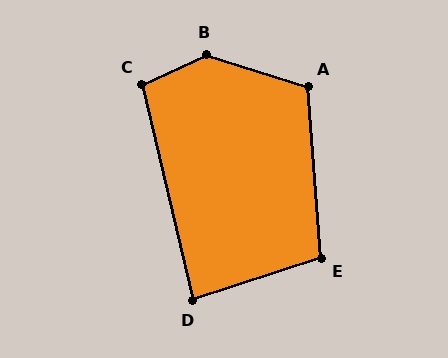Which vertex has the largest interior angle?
B, at approximately 138 degrees.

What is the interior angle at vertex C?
Approximately 101 degrees (obtuse).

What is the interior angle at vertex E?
Approximately 104 degrees (obtuse).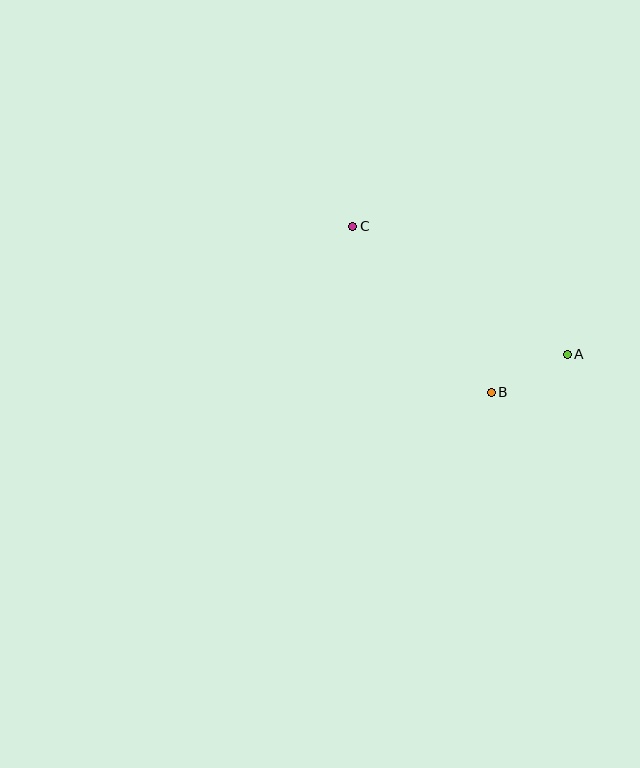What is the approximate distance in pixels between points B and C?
The distance between B and C is approximately 216 pixels.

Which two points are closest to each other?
Points A and B are closest to each other.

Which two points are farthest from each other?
Points A and C are farthest from each other.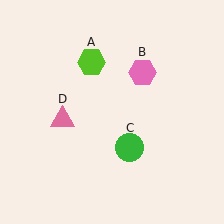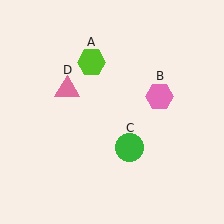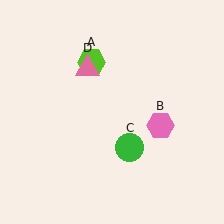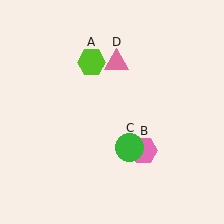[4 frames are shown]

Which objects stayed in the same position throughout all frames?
Lime hexagon (object A) and green circle (object C) remained stationary.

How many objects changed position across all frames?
2 objects changed position: pink hexagon (object B), pink triangle (object D).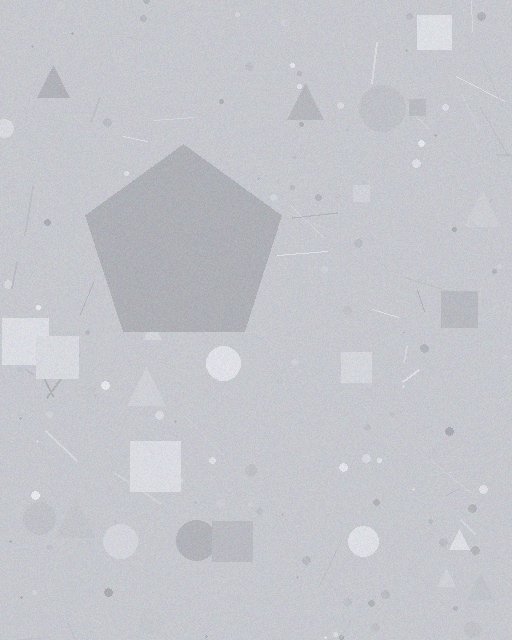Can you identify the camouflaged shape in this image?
The camouflaged shape is a pentagon.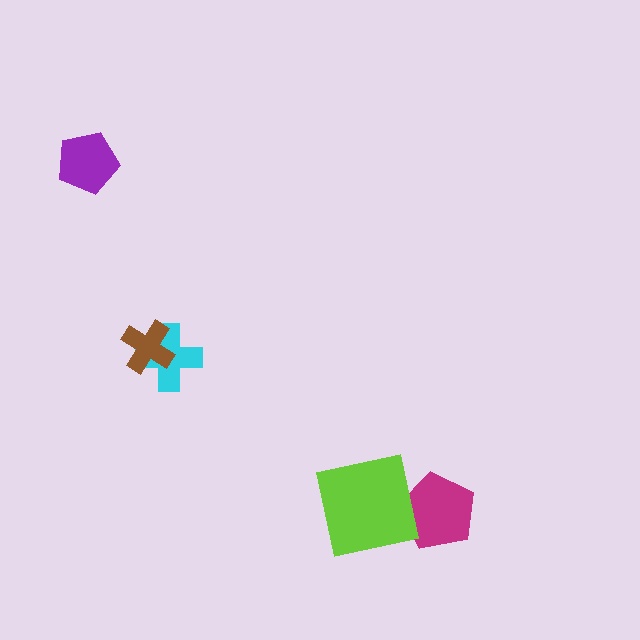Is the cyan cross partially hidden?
Yes, it is partially covered by another shape.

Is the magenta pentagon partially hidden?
Yes, it is partially covered by another shape.